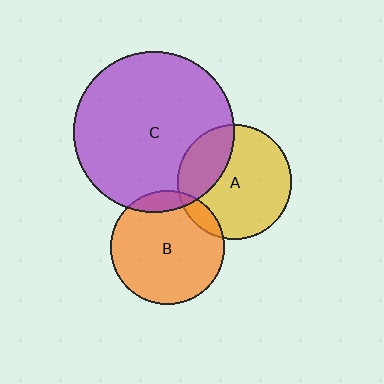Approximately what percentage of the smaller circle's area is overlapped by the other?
Approximately 30%.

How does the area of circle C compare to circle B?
Approximately 2.0 times.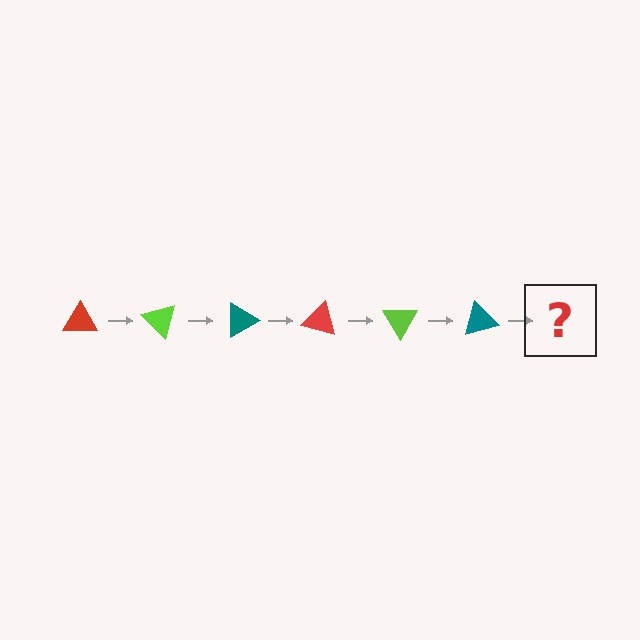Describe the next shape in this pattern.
It should be a red triangle, rotated 270 degrees from the start.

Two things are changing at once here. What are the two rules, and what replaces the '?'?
The two rules are that it rotates 45 degrees each step and the color cycles through red, lime, and teal. The '?' should be a red triangle, rotated 270 degrees from the start.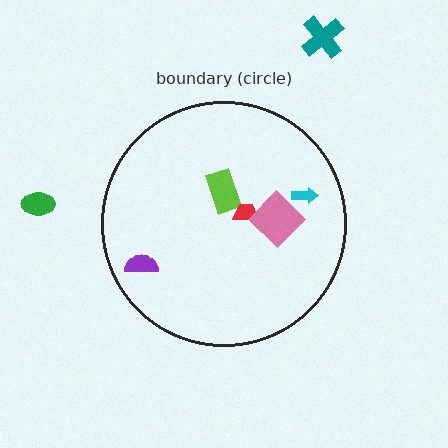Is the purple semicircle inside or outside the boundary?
Inside.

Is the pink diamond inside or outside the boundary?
Inside.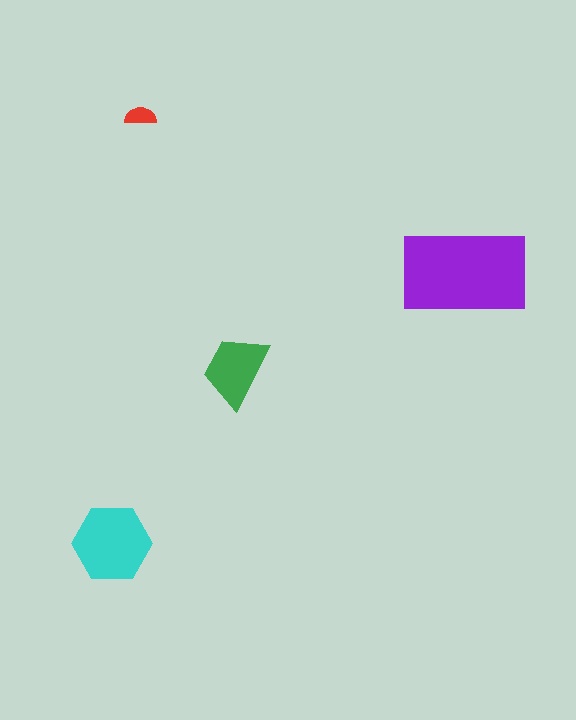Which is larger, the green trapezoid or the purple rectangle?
The purple rectangle.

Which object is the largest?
The purple rectangle.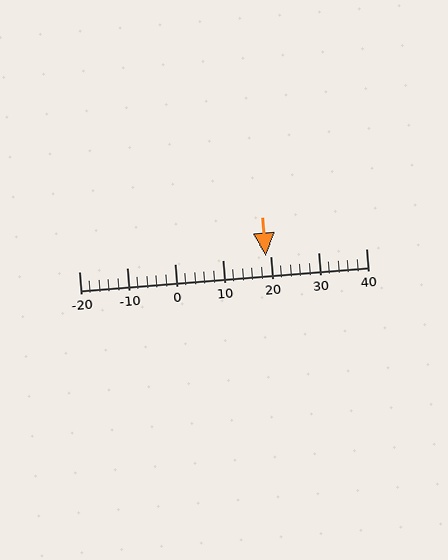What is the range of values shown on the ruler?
The ruler shows values from -20 to 40.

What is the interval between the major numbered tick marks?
The major tick marks are spaced 10 units apart.